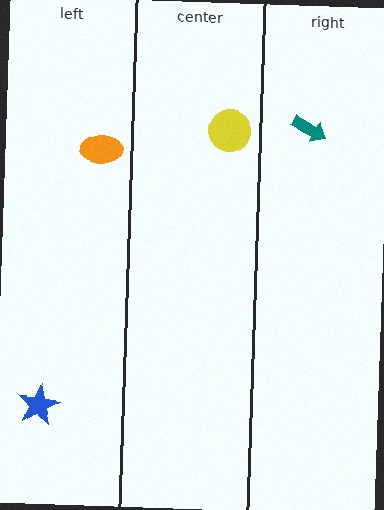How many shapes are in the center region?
1.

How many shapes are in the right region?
1.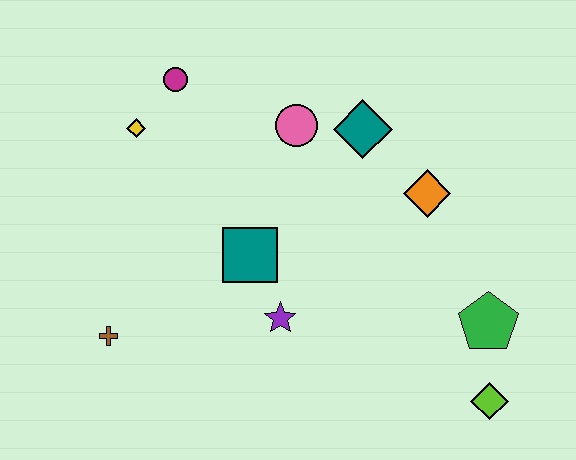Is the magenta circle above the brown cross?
Yes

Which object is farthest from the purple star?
The magenta circle is farthest from the purple star.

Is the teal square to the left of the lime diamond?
Yes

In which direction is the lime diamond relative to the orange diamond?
The lime diamond is below the orange diamond.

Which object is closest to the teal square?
The purple star is closest to the teal square.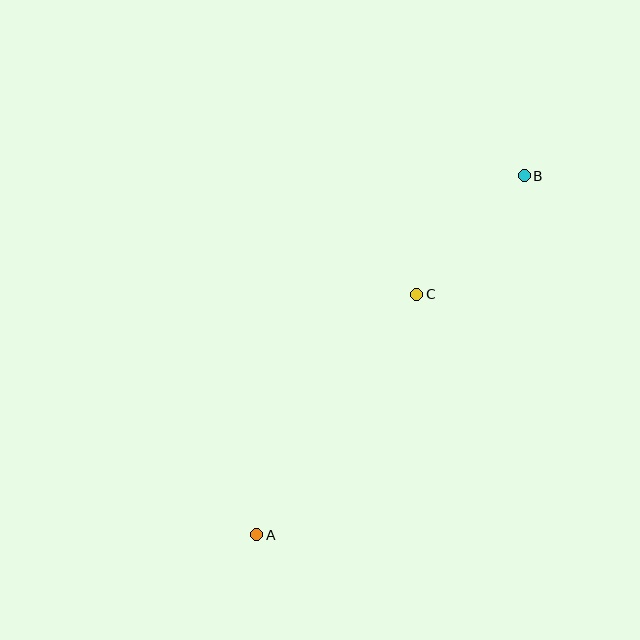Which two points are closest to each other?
Points B and C are closest to each other.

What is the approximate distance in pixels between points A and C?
The distance between A and C is approximately 289 pixels.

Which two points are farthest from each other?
Points A and B are farthest from each other.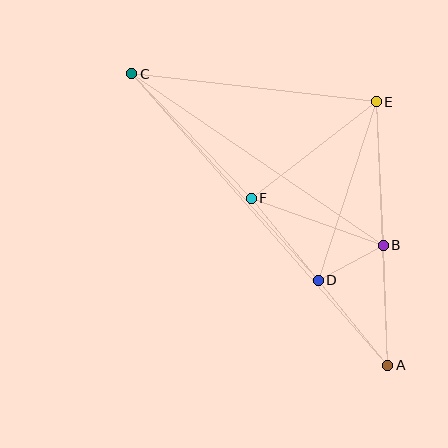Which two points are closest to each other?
Points B and D are closest to each other.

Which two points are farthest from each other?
Points A and C are farthest from each other.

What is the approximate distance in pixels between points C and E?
The distance between C and E is approximately 246 pixels.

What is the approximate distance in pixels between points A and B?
The distance between A and B is approximately 120 pixels.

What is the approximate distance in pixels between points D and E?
The distance between D and E is approximately 187 pixels.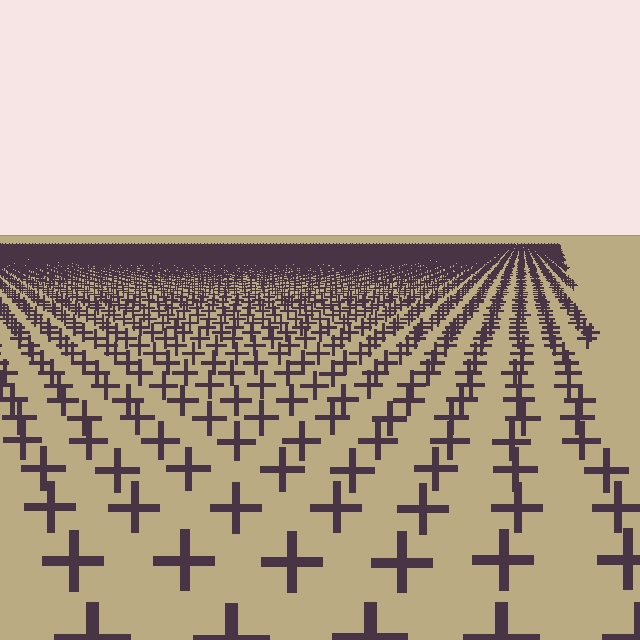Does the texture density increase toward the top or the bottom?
Density increases toward the top.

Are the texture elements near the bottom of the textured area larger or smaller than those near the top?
Larger. Near the bottom, elements are closer to the viewer and appear at a bigger on-screen size.